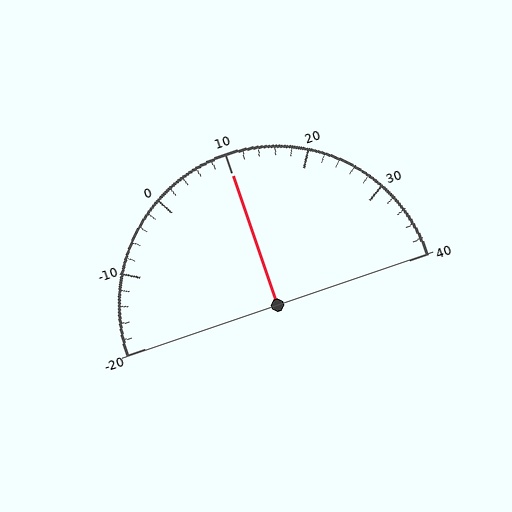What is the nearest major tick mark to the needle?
The nearest major tick mark is 10.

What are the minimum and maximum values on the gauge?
The gauge ranges from -20 to 40.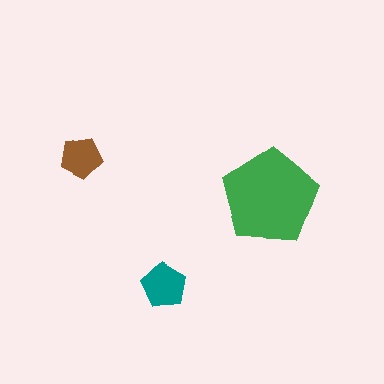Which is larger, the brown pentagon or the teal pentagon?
The teal one.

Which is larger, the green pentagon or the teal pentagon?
The green one.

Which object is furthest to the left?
The brown pentagon is leftmost.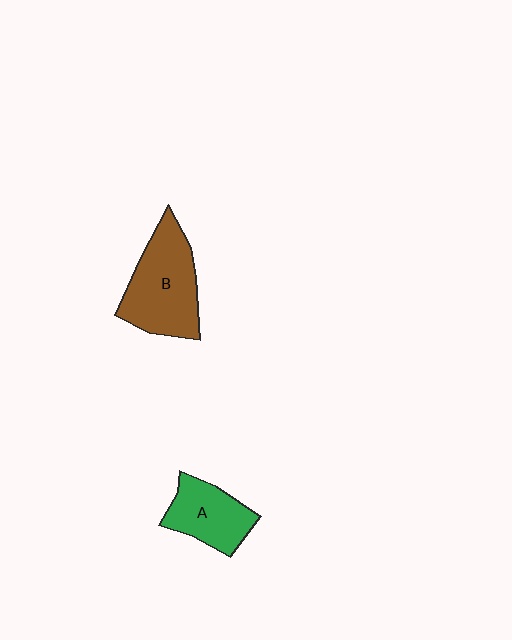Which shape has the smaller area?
Shape A (green).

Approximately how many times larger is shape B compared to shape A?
Approximately 1.5 times.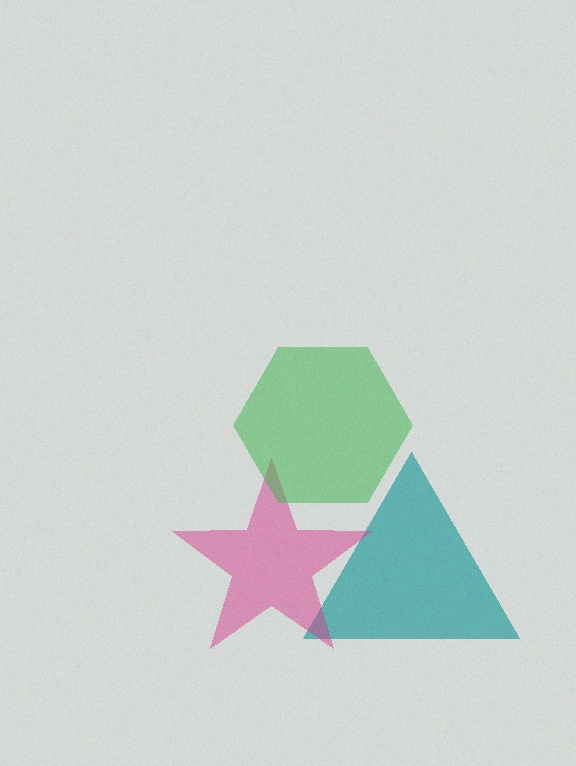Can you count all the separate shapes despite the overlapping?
Yes, there are 3 separate shapes.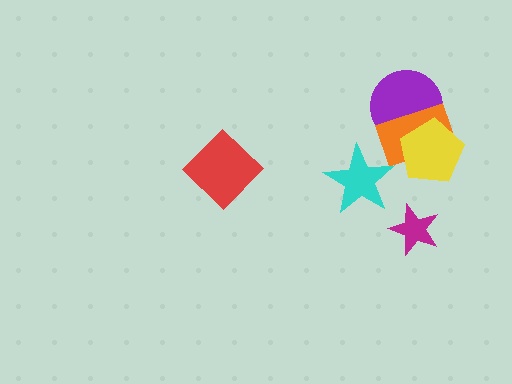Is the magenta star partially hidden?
No, no other shape covers it.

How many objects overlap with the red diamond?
0 objects overlap with the red diamond.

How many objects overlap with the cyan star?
0 objects overlap with the cyan star.